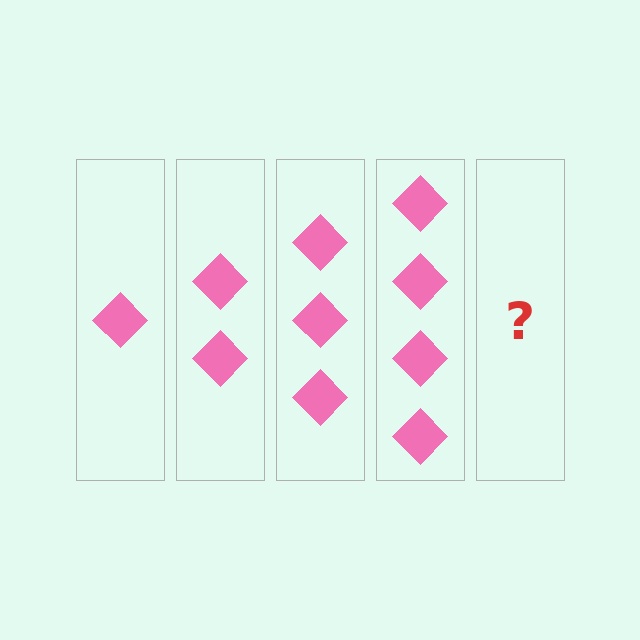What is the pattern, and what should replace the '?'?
The pattern is that each step adds one more diamond. The '?' should be 5 diamonds.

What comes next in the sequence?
The next element should be 5 diamonds.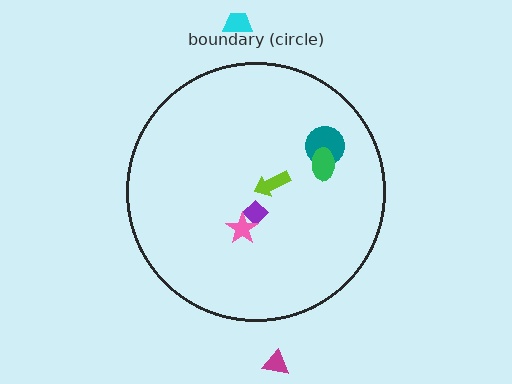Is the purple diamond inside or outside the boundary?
Inside.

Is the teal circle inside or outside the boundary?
Inside.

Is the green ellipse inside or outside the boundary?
Inside.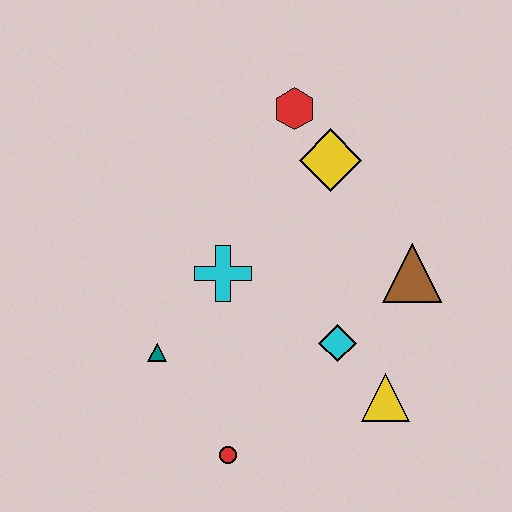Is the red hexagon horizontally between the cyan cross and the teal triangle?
No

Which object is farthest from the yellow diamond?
The red circle is farthest from the yellow diamond.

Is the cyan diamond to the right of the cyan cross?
Yes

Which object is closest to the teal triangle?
The cyan cross is closest to the teal triangle.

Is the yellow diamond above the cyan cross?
Yes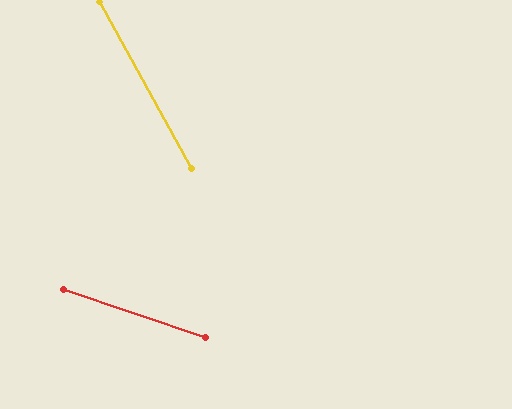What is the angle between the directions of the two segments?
Approximately 42 degrees.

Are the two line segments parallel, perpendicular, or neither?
Neither parallel nor perpendicular — they differ by about 42°.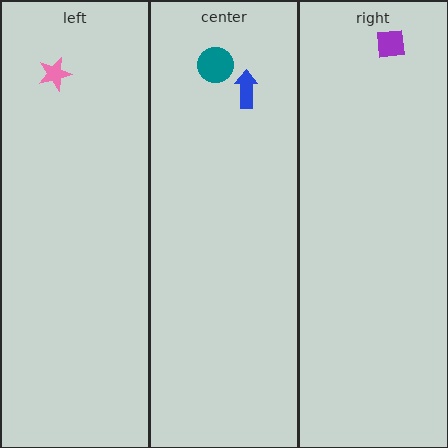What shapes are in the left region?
The pink star.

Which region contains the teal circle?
The center region.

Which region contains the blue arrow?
The center region.